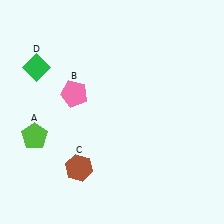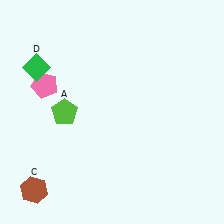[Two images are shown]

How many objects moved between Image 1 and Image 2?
3 objects moved between the two images.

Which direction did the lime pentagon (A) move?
The lime pentagon (A) moved right.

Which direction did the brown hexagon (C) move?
The brown hexagon (C) moved left.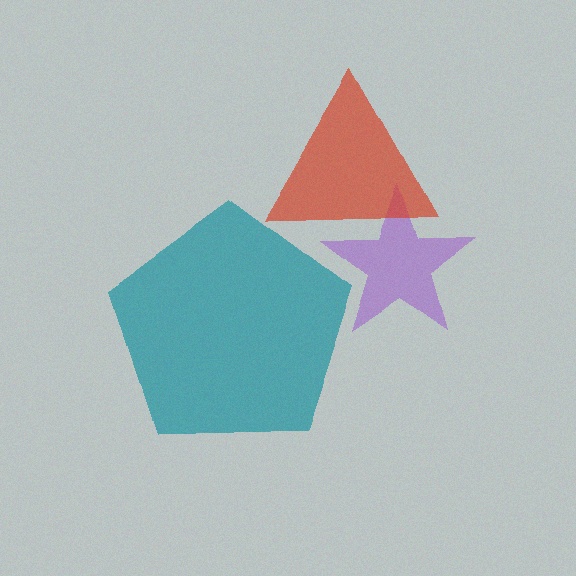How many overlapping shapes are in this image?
There are 3 overlapping shapes in the image.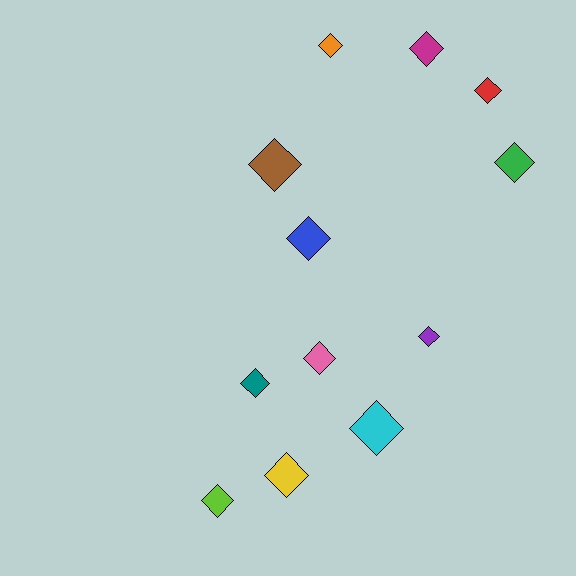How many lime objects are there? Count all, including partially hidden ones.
There is 1 lime object.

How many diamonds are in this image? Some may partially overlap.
There are 12 diamonds.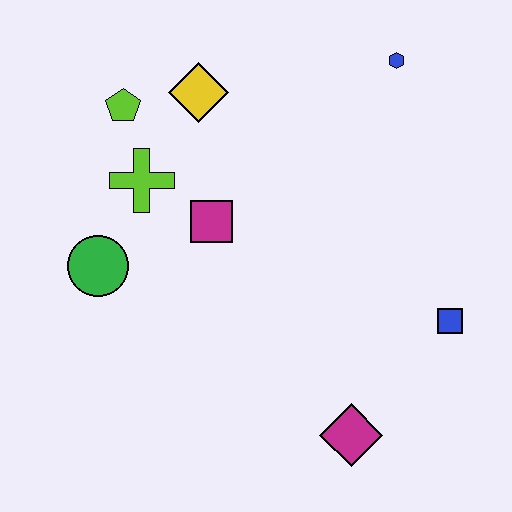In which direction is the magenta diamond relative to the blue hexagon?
The magenta diamond is below the blue hexagon.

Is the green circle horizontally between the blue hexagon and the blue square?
No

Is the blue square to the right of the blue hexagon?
Yes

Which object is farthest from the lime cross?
The blue square is farthest from the lime cross.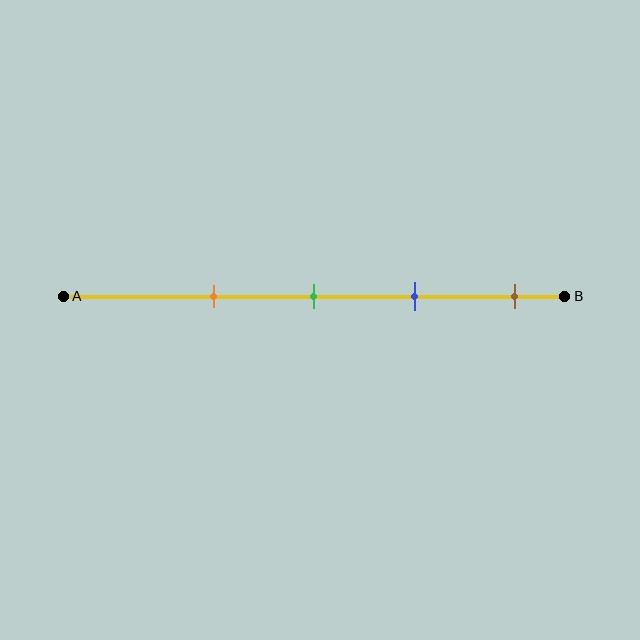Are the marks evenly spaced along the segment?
Yes, the marks are approximately evenly spaced.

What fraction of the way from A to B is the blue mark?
The blue mark is approximately 70% (0.7) of the way from A to B.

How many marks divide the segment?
There are 4 marks dividing the segment.